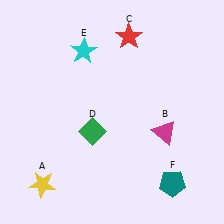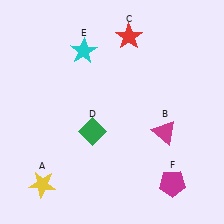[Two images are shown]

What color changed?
The pentagon (F) changed from teal in Image 1 to magenta in Image 2.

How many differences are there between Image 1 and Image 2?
There is 1 difference between the two images.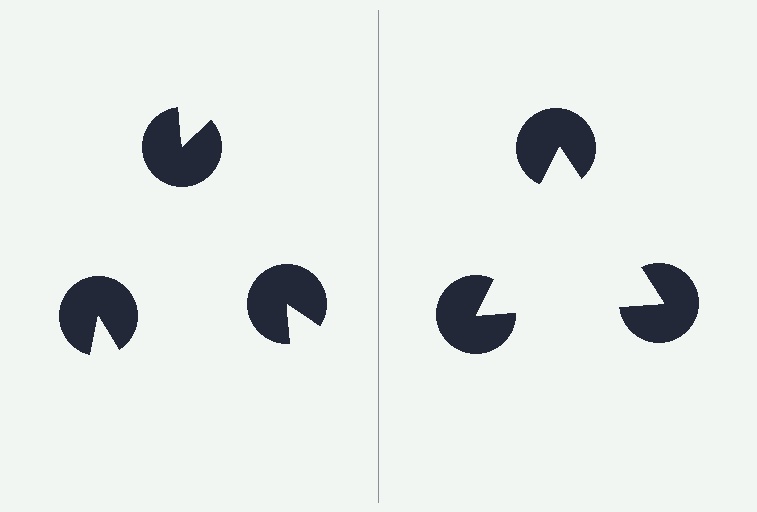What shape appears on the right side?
An illusory triangle.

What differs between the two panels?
The pac-man discs are positioned identically on both sides; only the wedge orientations differ. On the right they align to a triangle; on the left they are misaligned.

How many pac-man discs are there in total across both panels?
6 — 3 on each side.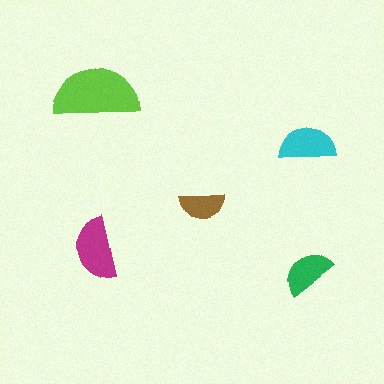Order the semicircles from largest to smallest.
the lime one, the magenta one, the cyan one, the green one, the brown one.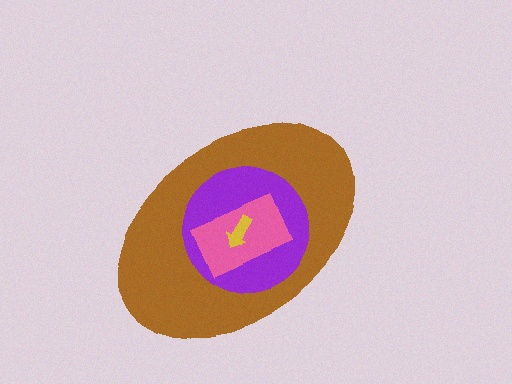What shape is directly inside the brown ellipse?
The purple circle.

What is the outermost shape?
The brown ellipse.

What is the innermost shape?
The yellow arrow.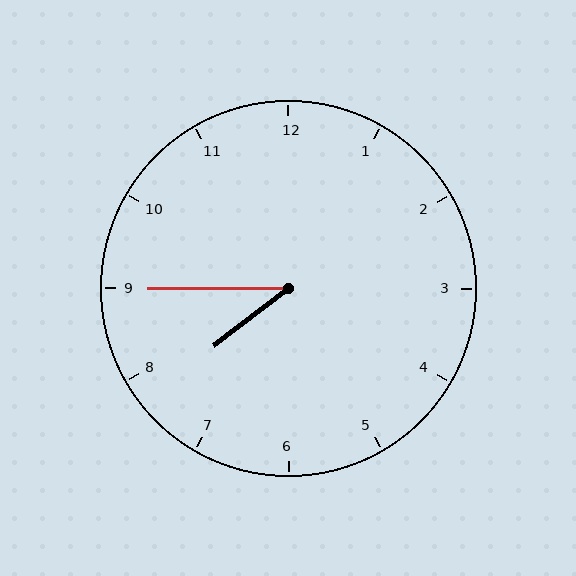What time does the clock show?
7:45.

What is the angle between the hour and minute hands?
Approximately 38 degrees.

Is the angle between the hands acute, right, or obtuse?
It is acute.